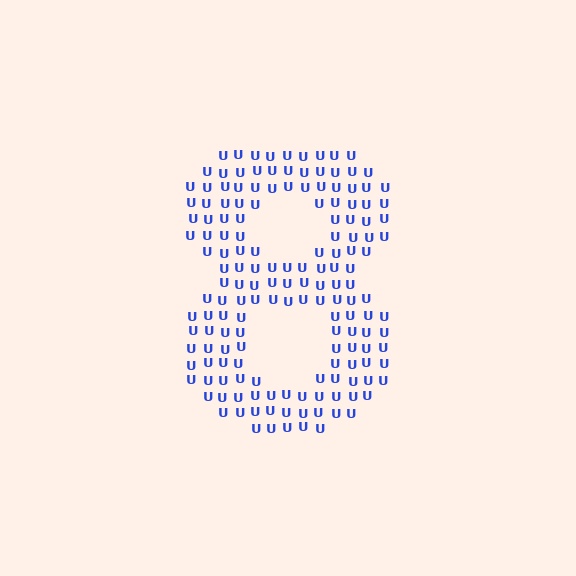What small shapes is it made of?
It is made of small letter U's.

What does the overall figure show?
The overall figure shows the digit 8.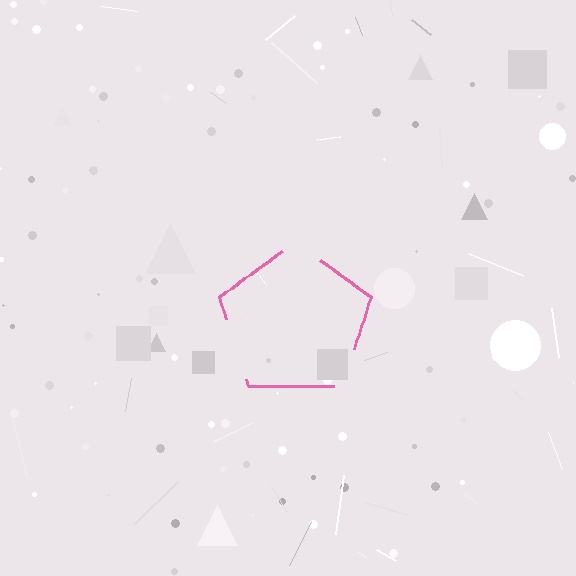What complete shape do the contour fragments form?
The contour fragments form a pentagon.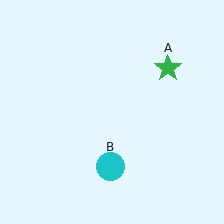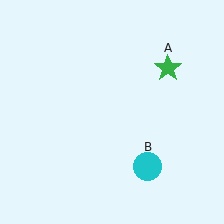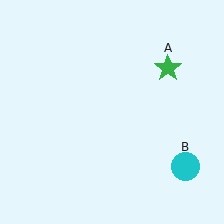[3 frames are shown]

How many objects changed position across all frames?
1 object changed position: cyan circle (object B).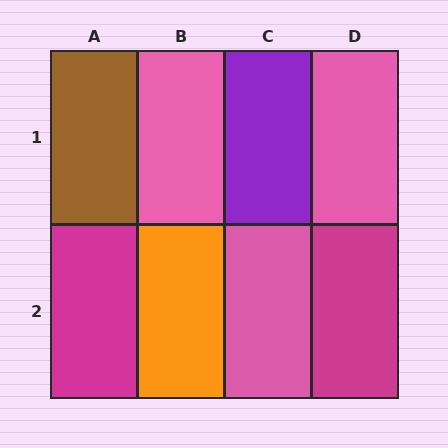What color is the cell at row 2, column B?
Orange.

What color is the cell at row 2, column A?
Magenta.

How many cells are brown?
1 cell is brown.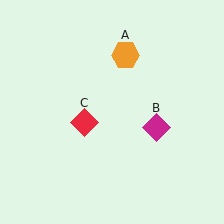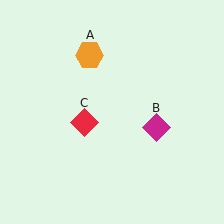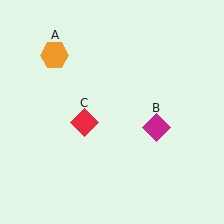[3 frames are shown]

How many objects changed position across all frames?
1 object changed position: orange hexagon (object A).